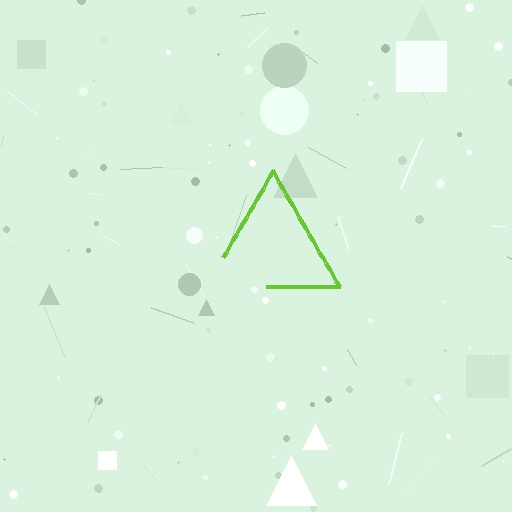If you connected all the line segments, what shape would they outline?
They would outline a triangle.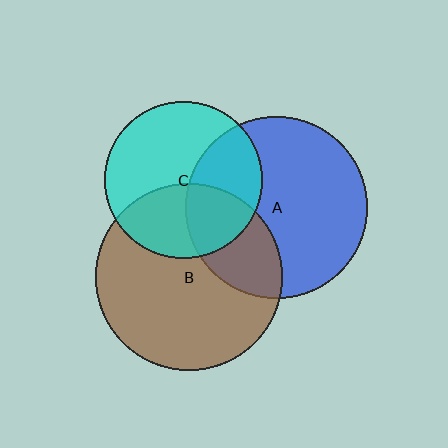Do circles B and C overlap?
Yes.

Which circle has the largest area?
Circle B (brown).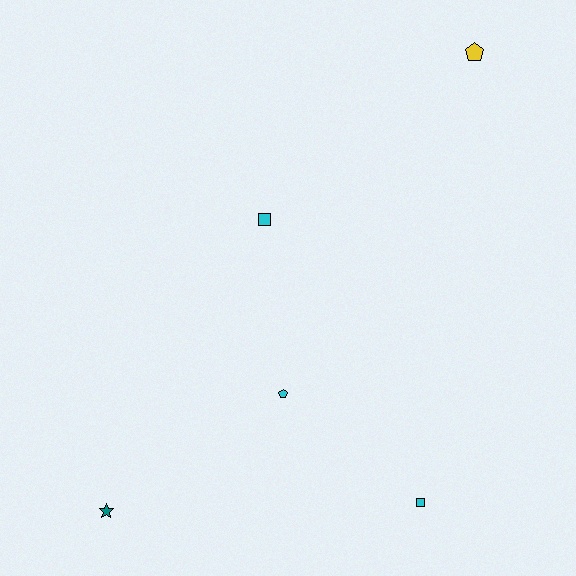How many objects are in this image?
There are 5 objects.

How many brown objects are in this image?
There are no brown objects.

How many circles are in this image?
There are no circles.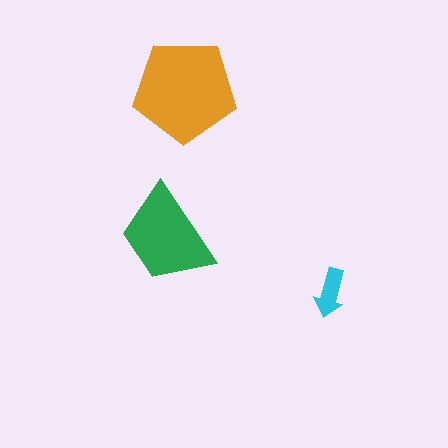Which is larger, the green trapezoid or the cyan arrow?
The green trapezoid.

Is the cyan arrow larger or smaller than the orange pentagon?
Smaller.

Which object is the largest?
The orange pentagon.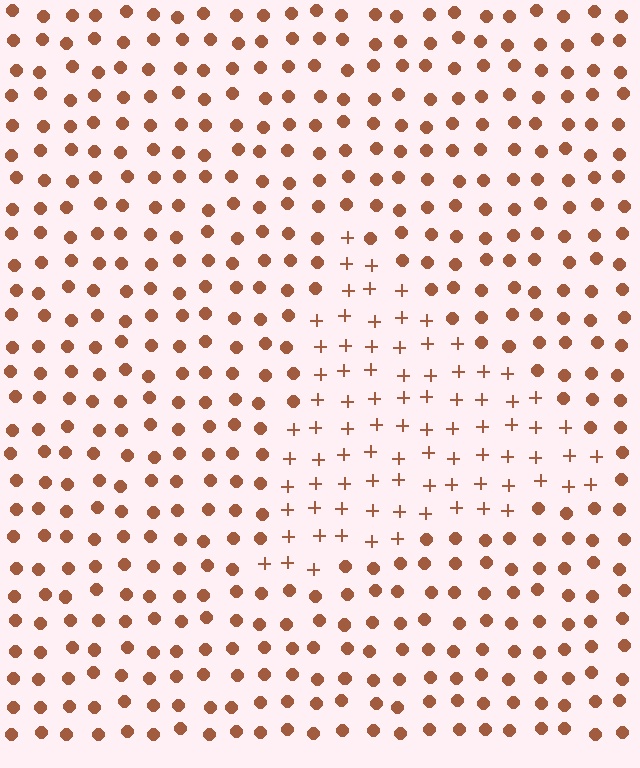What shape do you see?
I see a triangle.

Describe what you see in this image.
The image is filled with small brown elements arranged in a uniform grid. A triangle-shaped region contains plus signs, while the surrounding area contains circles. The boundary is defined purely by the change in element shape.